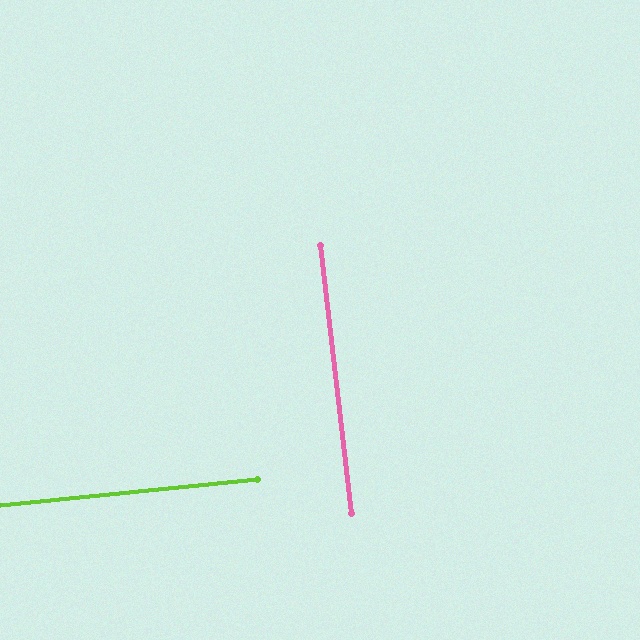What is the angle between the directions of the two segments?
Approximately 89 degrees.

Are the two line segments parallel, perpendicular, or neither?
Perpendicular — they meet at approximately 89°.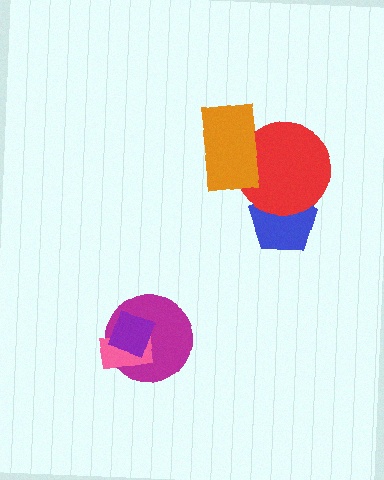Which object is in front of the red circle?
The orange rectangle is in front of the red circle.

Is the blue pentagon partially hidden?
Yes, it is partially covered by another shape.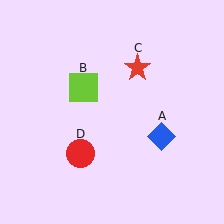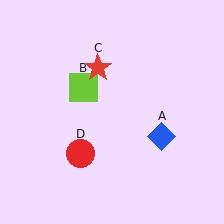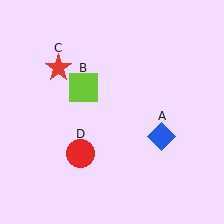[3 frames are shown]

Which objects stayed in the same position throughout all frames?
Blue diamond (object A) and lime square (object B) and red circle (object D) remained stationary.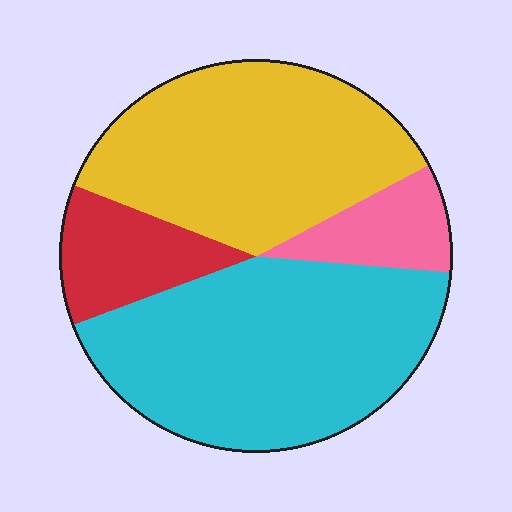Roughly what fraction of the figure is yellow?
Yellow covers roughly 35% of the figure.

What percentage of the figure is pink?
Pink takes up about one tenth (1/10) of the figure.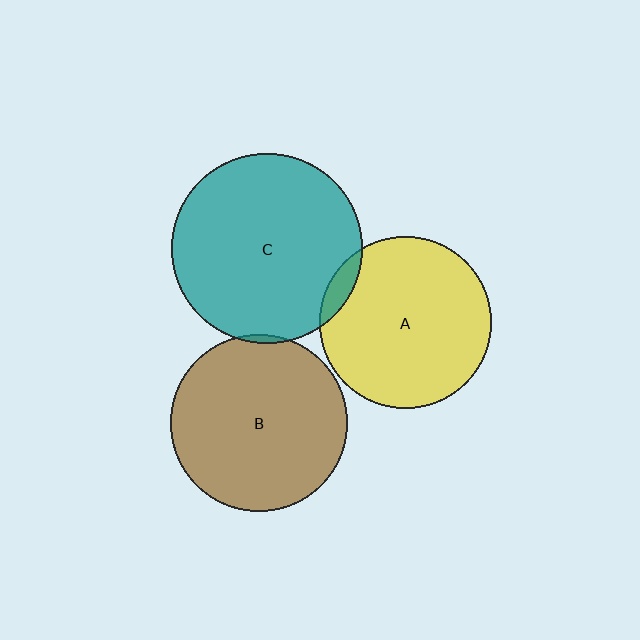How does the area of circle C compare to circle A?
Approximately 1.2 times.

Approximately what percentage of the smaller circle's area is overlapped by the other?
Approximately 5%.